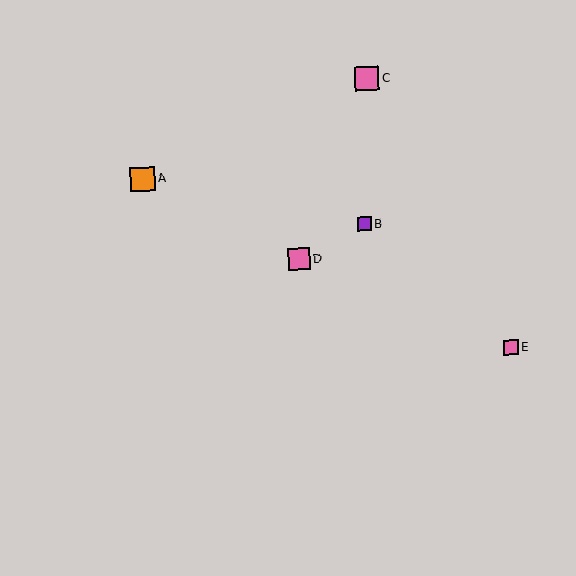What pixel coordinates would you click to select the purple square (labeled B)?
Click at (364, 224) to select the purple square B.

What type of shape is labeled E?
Shape E is a pink square.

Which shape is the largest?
The orange square (labeled A) is the largest.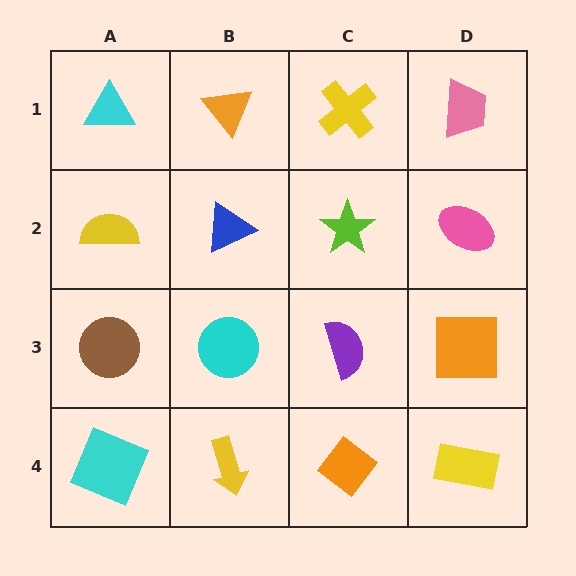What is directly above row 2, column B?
An orange triangle.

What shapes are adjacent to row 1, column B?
A blue triangle (row 2, column B), a cyan triangle (row 1, column A), a yellow cross (row 1, column C).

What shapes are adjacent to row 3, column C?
A lime star (row 2, column C), an orange diamond (row 4, column C), a cyan circle (row 3, column B), an orange square (row 3, column D).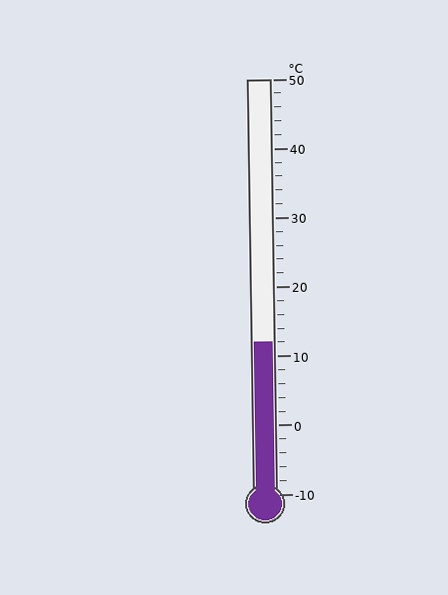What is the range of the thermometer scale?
The thermometer scale ranges from -10°C to 50°C.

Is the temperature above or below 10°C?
The temperature is above 10°C.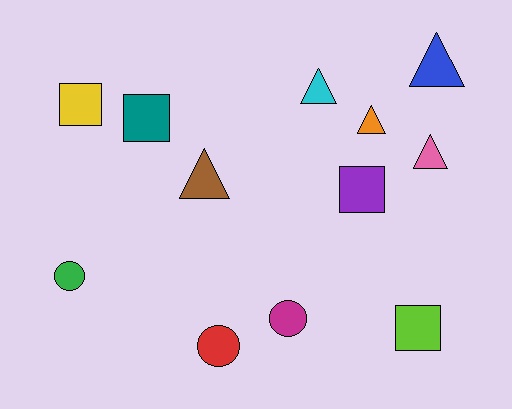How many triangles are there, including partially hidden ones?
There are 5 triangles.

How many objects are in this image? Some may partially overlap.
There are 12 objects.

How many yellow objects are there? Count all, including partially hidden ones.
There is 1 yellow object.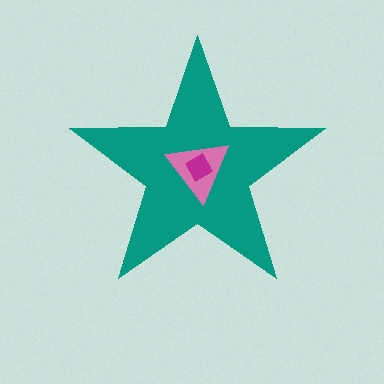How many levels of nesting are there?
3.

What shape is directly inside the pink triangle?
The magenta diamond.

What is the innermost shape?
The magenta diamond.